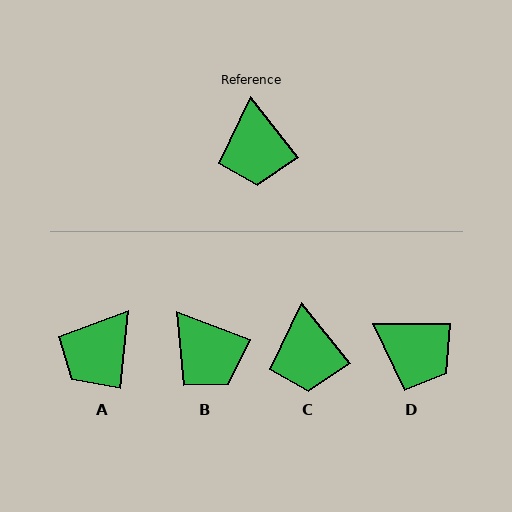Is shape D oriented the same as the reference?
No, it is off by about 51 degrees.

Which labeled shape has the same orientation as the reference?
C.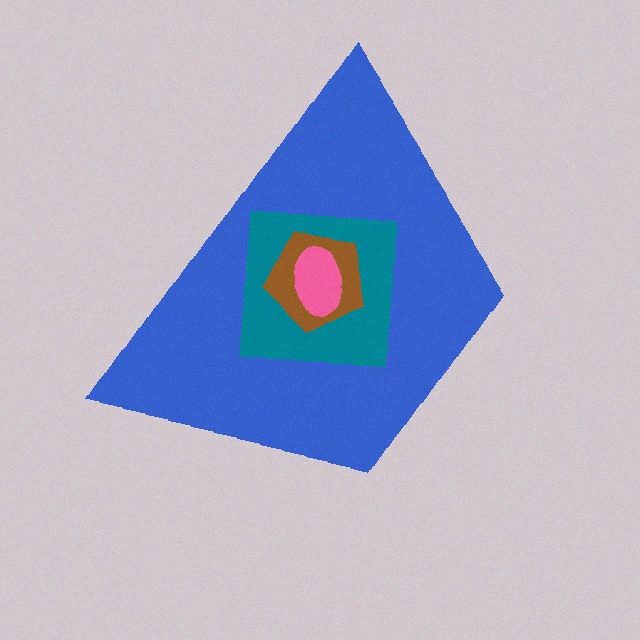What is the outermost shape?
The blue trapezoid.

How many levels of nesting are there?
4.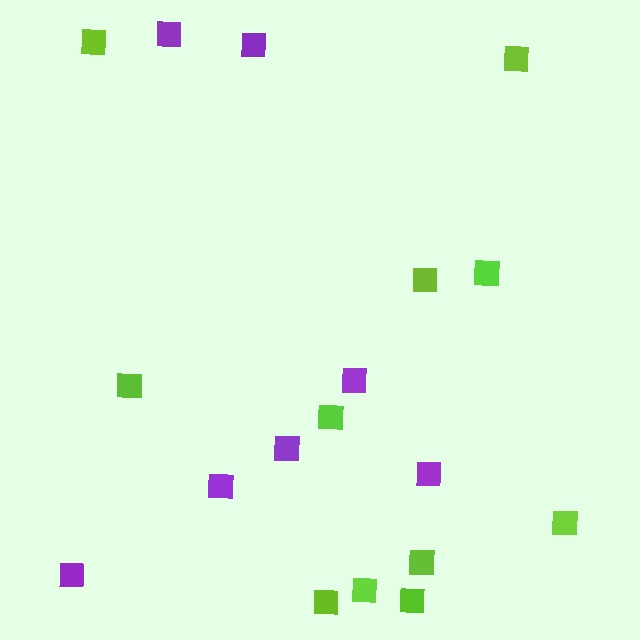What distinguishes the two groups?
There are 2 groups: one group of lime squares (11) and one group of purple squares (7).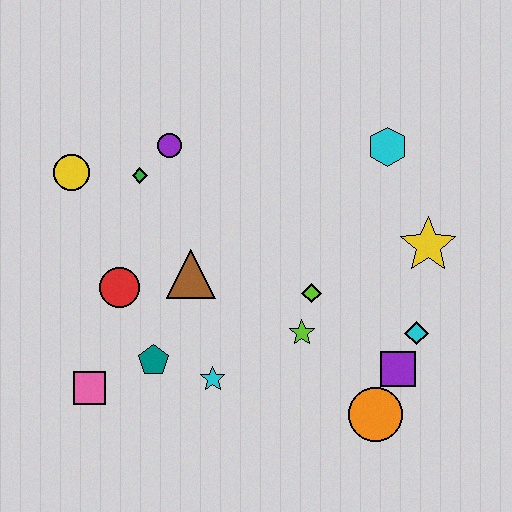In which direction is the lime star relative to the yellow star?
The lime star is to the left of the yellow star.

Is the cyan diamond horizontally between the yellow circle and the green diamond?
No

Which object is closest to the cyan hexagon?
The yellow star is closest to the cyan hexagon.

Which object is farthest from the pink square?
The cyan hexagon is farthest from the pink square.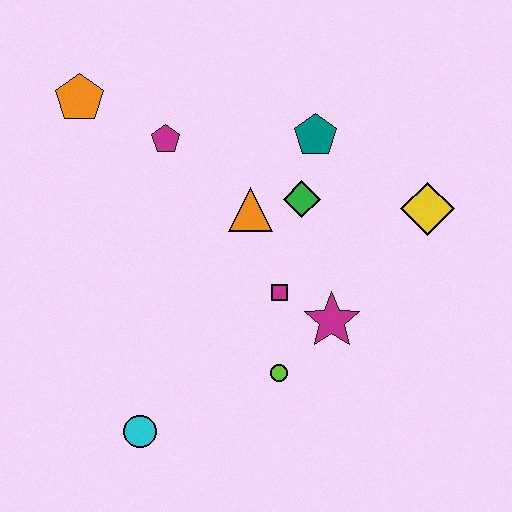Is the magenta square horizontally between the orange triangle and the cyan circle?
No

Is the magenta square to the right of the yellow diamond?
No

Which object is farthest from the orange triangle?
The cyan circle is farthest from the orange triangle.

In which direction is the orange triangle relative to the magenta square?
The orange triangle is above the magenta square.